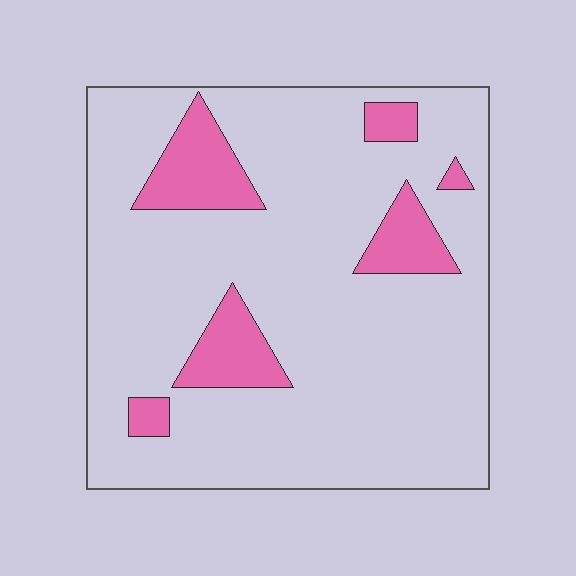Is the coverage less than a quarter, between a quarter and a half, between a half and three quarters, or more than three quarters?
Less than a quarter.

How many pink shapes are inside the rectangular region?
6.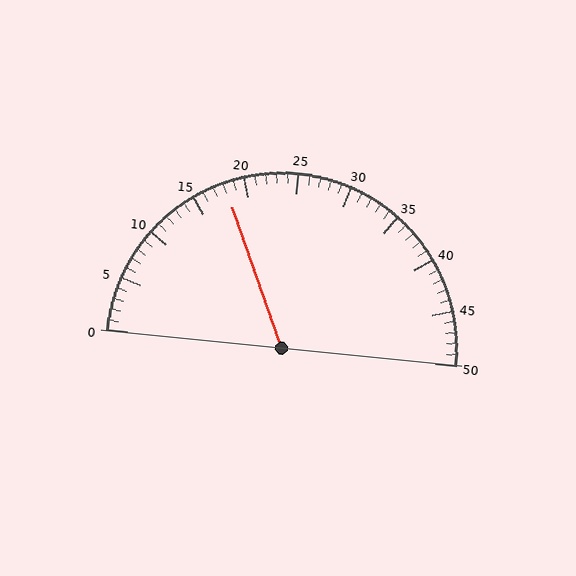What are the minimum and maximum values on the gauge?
The gauge ranges from 0 to 50.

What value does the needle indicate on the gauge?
The needle indicates approximately 18.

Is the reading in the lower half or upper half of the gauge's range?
The reading is in the lower half of the range (0 to 50).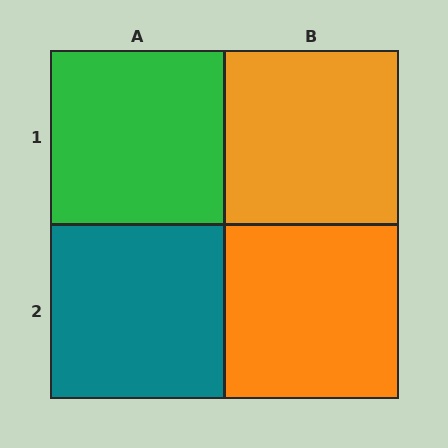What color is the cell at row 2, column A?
Teal.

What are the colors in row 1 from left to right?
Green, orange.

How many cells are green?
1 cell is green.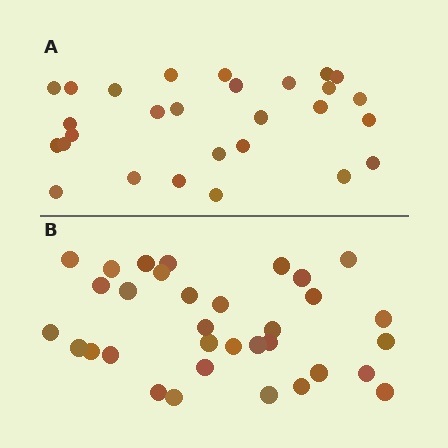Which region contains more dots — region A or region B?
Region B (the bottom region) has more dots.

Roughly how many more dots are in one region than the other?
Region B has about 5 more dots than region A.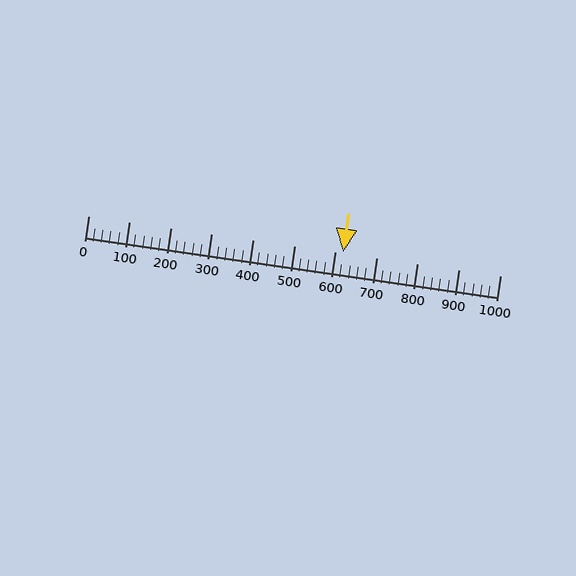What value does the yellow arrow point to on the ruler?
The yellow arrow points to approximately 620.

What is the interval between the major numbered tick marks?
The major tick marks are spaced 100 units apart.